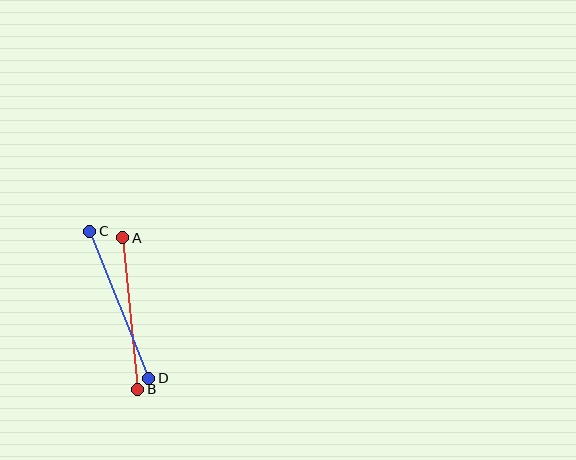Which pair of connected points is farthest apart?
Points C and D are farthest apart.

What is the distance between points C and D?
The distance is approximately 158 pixels.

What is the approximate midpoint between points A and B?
The midpoint is at approximately (130, 314) pixels.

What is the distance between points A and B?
The distance is approximately 152 pixels.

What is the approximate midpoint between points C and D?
The midpoint is at approximately (119, 305) pixels.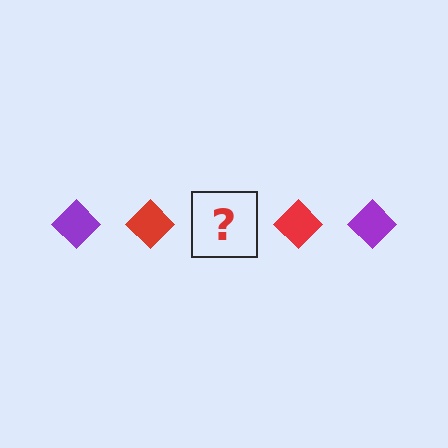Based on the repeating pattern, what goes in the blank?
The blank should be a purple diamond.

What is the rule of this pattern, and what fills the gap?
The rule is that the pattern cycles through purple, red diamonds. The gap should be filled with a purple diamond.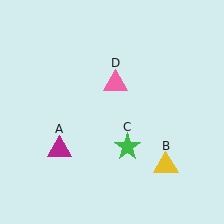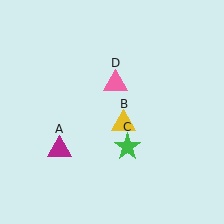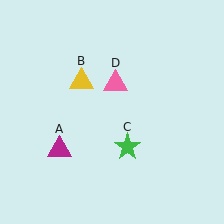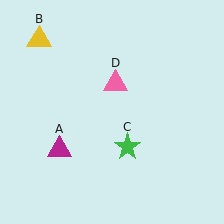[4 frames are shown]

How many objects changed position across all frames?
1 object changed position: yellow triangle (object B).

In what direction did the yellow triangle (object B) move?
The yellow triangle (object B) moved up and to the left.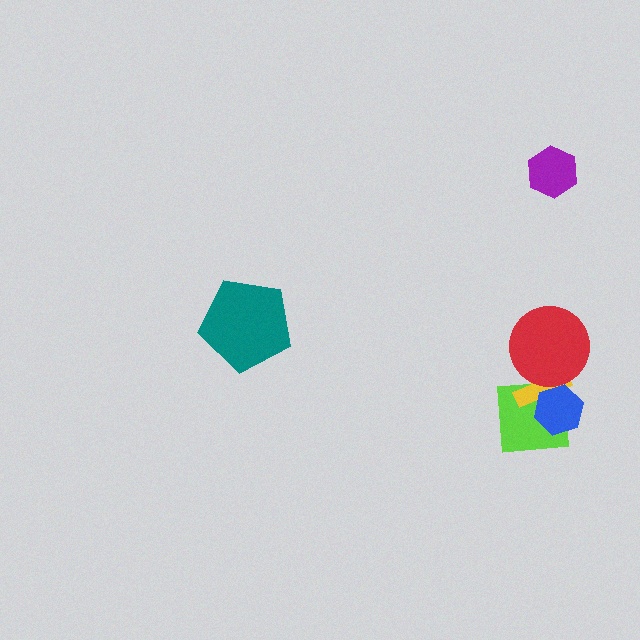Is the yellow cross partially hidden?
Yes, it is partially covered by another shape.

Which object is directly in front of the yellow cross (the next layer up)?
The red circle is directly in front of the yellow cross.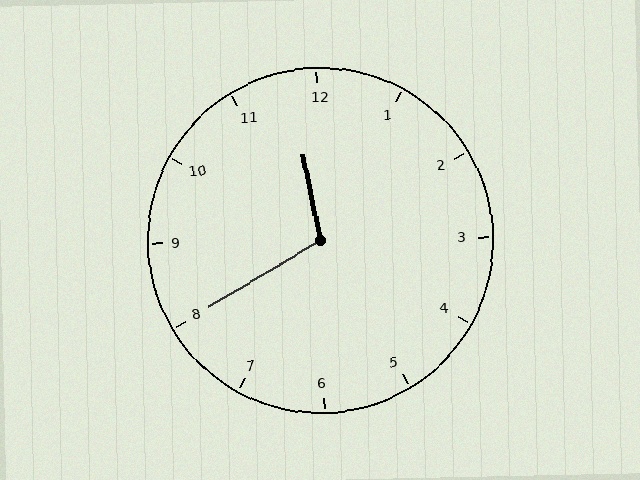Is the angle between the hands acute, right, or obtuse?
It is obtuse.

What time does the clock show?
11:40.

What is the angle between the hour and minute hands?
Approximately 110 degrees.